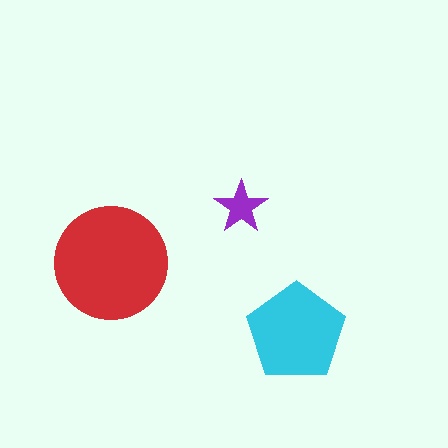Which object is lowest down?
The cyan pentagon is bottommost.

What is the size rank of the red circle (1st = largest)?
1st.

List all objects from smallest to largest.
The purple star, the cyan pentagon, the red circle.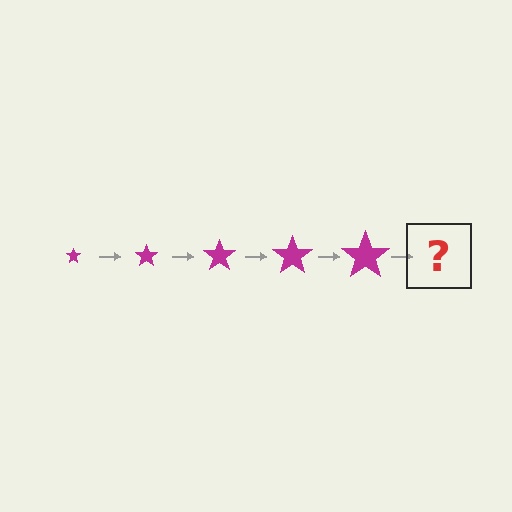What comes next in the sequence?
The next element should be a magenta star, larger than the previous one.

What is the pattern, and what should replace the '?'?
The pattern is that the star gets progressively larger each step. The '?' should be a magenta star, larger than the previous one.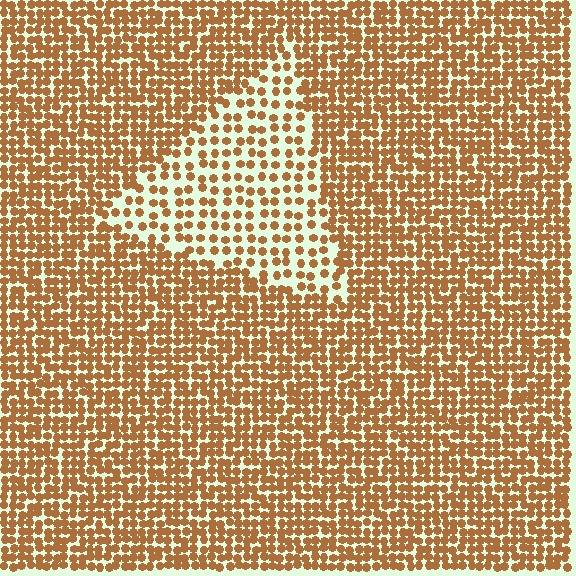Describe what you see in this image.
The image contains small brown elements arranged at two different densities. A triangle-shaped region is visible where the elements are less densely packed than the surrounding area.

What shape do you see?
I see a triangle.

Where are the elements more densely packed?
The elements are more densely packed outside the triangle boundary.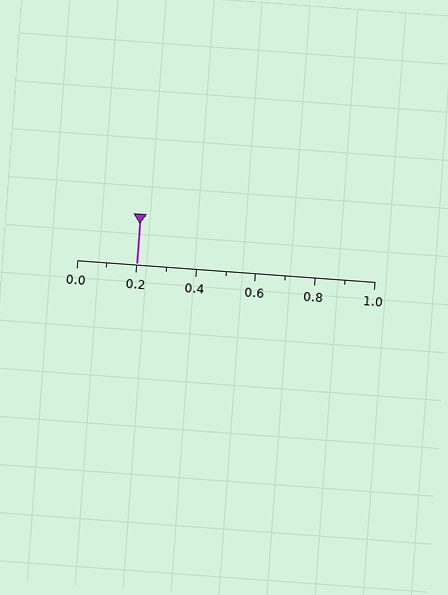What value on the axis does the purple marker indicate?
The marker indicates approximately 0.2.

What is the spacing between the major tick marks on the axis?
The major ticks are spaced 0.2 apart.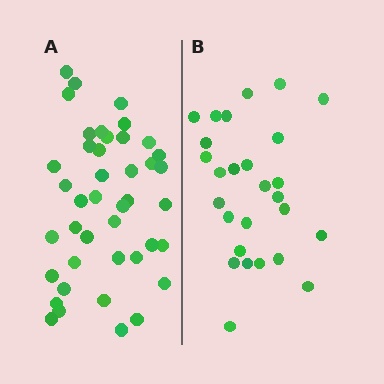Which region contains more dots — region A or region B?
Region A (the left region) has more dots.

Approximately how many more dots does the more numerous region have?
Region A has approximately 15 more dots than region B.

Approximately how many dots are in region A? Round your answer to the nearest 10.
About 40 dots. (The exact count is 42, which rounds to 40.)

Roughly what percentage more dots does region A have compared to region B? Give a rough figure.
About 55% more.